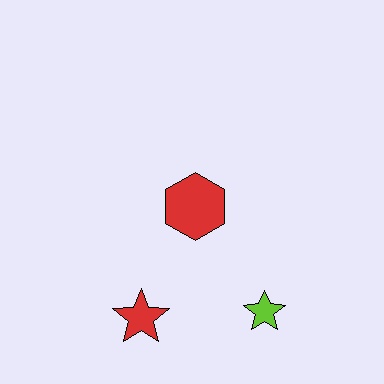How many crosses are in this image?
There are no crosses.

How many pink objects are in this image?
There are no pink objects.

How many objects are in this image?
There are 3 objects.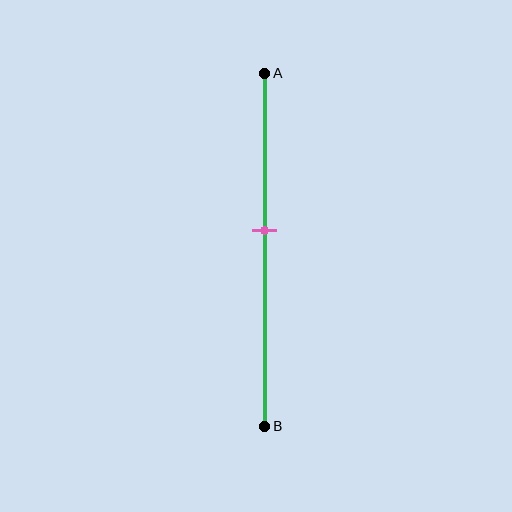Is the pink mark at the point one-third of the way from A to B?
No, the mark is at about 45% from A, not at the 33% one-third point.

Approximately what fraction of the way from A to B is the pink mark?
The pink mark is approximately 45% of the way from A to B.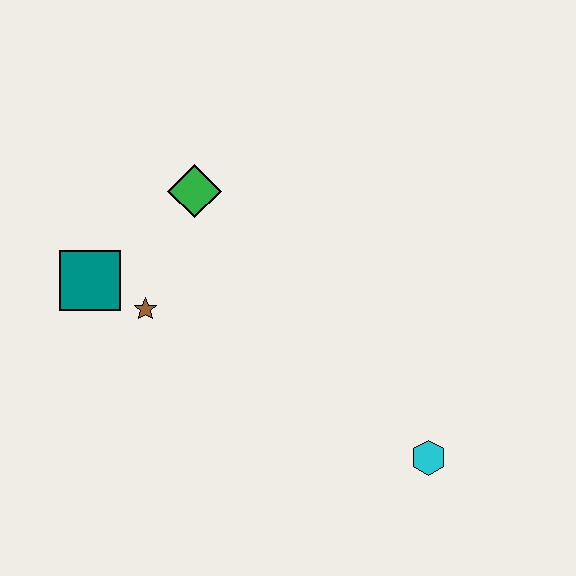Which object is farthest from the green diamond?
The cyan hexagon is farthest from the green diamond.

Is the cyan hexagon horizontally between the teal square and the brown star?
No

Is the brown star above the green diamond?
No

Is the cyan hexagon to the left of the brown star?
No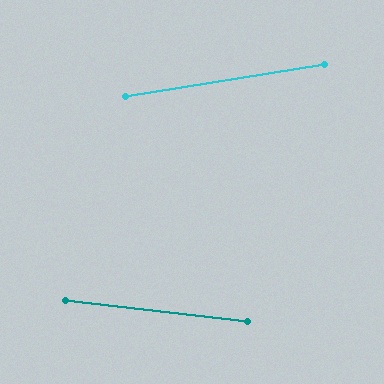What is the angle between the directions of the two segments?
Approximately 16 degrees.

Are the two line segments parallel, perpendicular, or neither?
Neither parallel nor perpendicular — they differ by about 16°.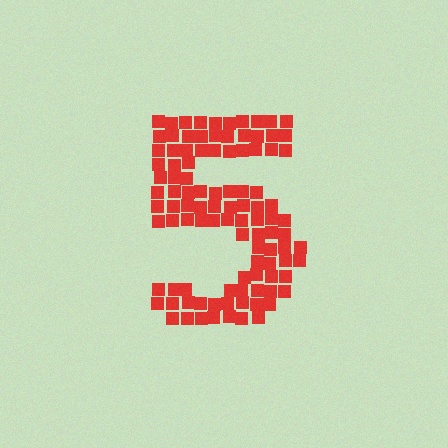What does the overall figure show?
The overall figure shows the digit 5.